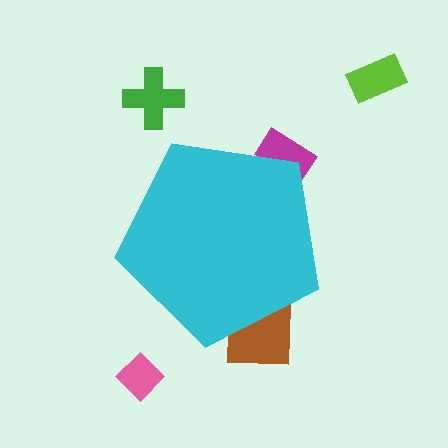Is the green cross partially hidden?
No, the green cross is fully visible.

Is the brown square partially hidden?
Yes, the brown square is partially hidden behind the cyan pentagon.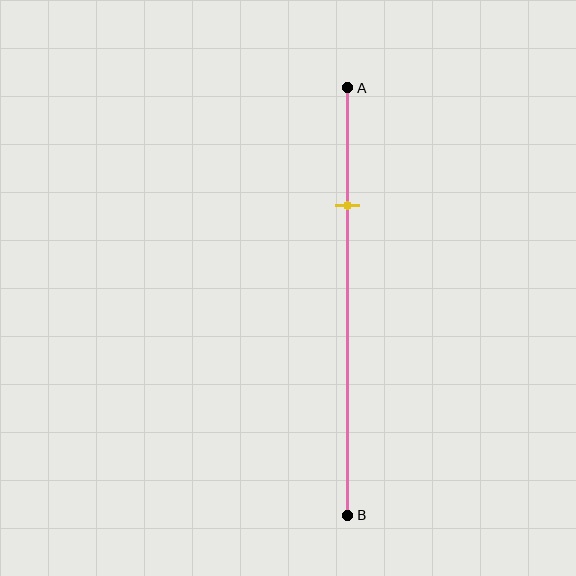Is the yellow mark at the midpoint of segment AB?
No, the mark is at about 30% from A, not at the 50% midpoint.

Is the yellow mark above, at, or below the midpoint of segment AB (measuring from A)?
The yellow mark is above the midpoint of segment AB.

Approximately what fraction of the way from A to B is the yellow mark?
The yellow mark is approximately 30% of the way from A to B.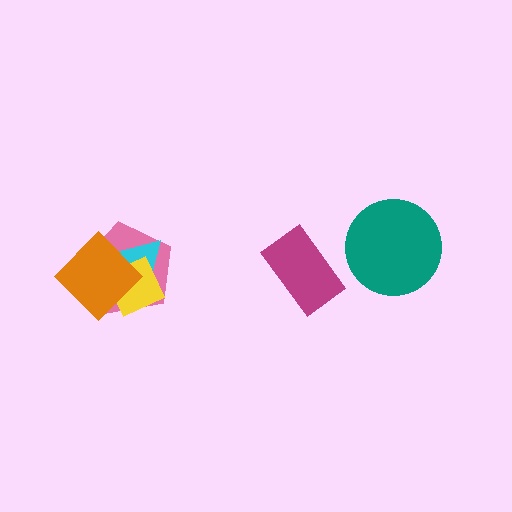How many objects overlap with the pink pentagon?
3 objects overlap with the pink pentagon.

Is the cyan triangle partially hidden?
Yes, it is partially covered by another shape.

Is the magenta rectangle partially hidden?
No, no other shape covers it.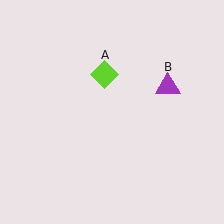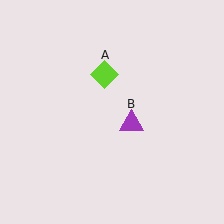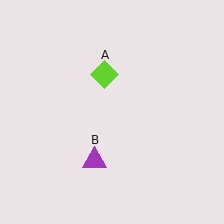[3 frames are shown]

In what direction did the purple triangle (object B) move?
The purple triangle (object B) moved down and to the left.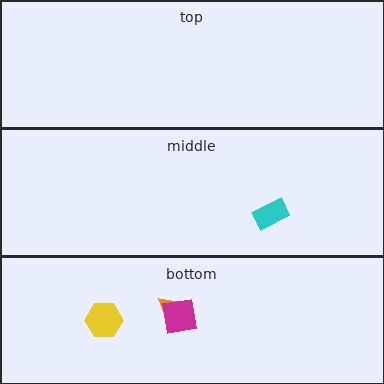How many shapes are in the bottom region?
3.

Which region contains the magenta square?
The bottom region.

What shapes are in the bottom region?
The orange triangle, the yellow hexagon, the magenta square.